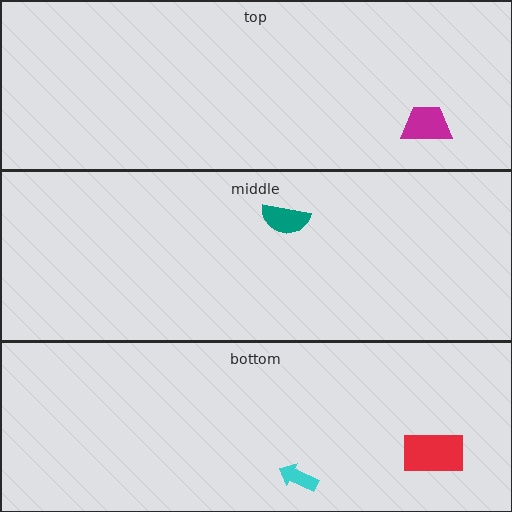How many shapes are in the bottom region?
2.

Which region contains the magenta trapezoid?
The top region.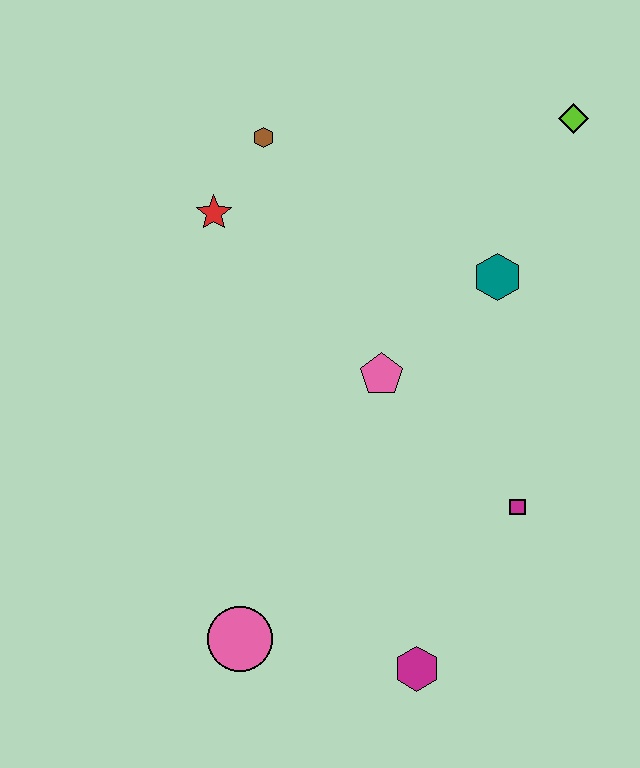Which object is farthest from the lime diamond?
The pink circle is farthest from the lime diamond.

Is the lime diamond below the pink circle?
No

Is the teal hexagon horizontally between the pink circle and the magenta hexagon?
No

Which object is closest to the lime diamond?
The teal hexagon is closest to the lime diamond.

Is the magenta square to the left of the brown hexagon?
No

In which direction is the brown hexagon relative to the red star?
The brown hexagon is above the red star.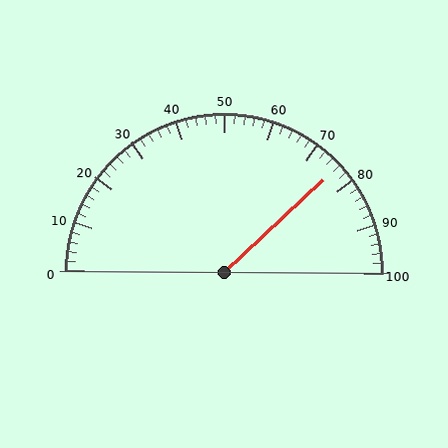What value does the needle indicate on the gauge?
The needle indicates approximately 76.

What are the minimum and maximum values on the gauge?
The gauge ranges from 0 to 100.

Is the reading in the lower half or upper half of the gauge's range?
The reading is in the upper half of the range (0 to 100).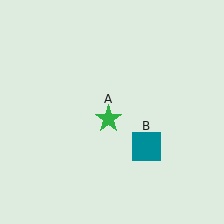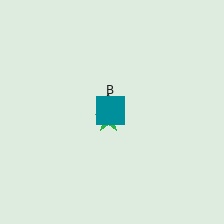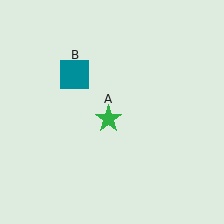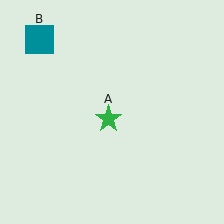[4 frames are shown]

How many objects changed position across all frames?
1 object changed position: teal square (object B).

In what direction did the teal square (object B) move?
The teal square (object B) moved up and to the left.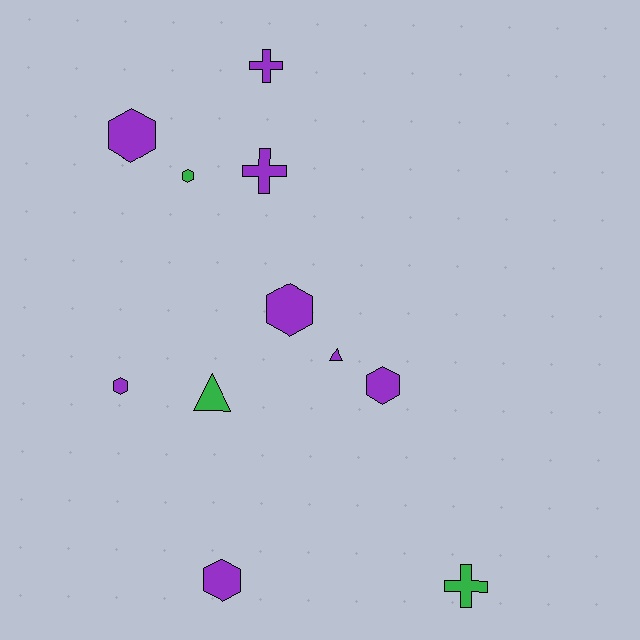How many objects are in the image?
There are 11 objects.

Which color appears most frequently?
Purple, with 8 objects.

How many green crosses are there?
There is 1 green cross.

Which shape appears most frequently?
Hexagon, with 6 objects.